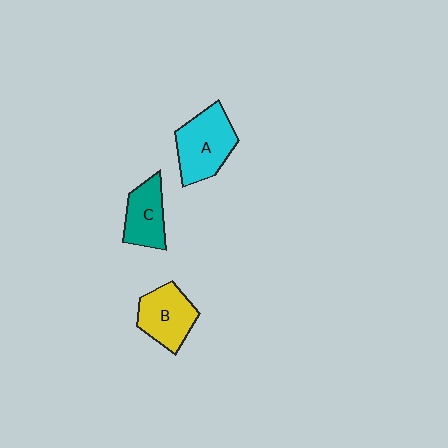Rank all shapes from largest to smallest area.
From largest to smallest: A (cyan), B (yellow), C (teal).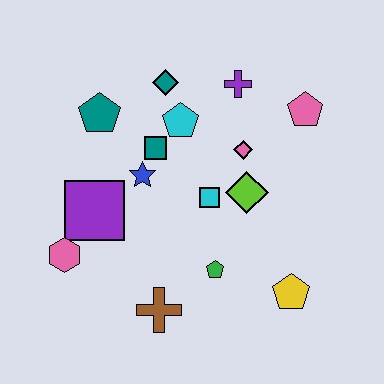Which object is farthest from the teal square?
The yellow pentagon is farthest from the teal square.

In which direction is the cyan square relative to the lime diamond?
The cyan square is to the left of the lime diamond.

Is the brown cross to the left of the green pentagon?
Yes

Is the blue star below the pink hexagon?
No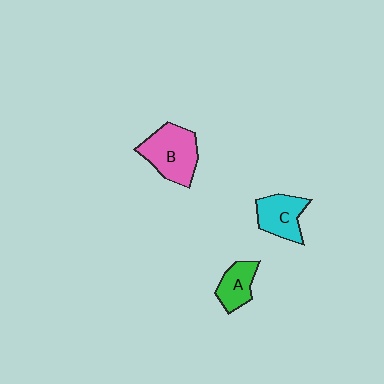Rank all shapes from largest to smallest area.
From largest to smallest: B (pink), C (cyan), A (green).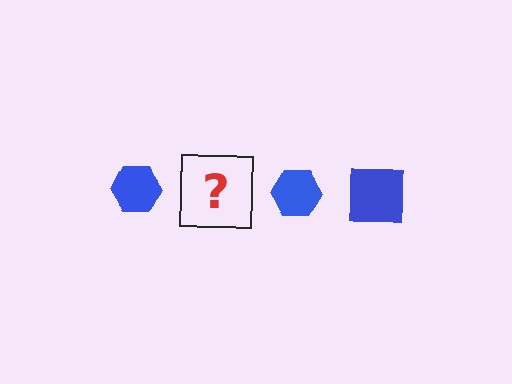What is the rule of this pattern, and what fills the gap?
The rule is that the pattern cycles through hexagon, square shapes in blue. The gap should be filled with a blue square.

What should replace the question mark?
The question mark should be replaced with a blue square.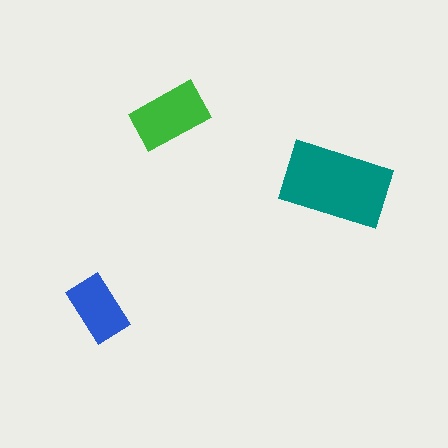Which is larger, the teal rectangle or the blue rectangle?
The teal one.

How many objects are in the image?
There are 3 objects in the image.